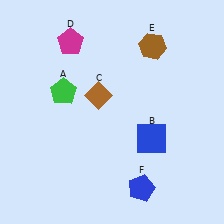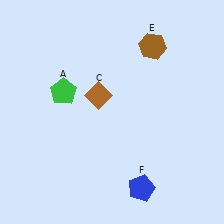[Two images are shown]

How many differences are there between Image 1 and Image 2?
There are 2 differences between the two images.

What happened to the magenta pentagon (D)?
The magenta pentagon (D) was removed in Image 2. It was in the top-left area of Image 1.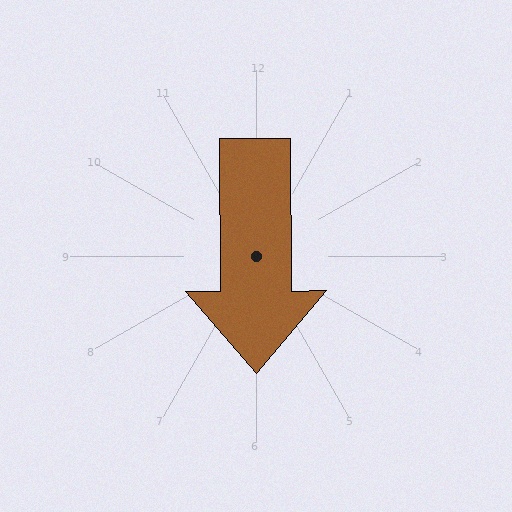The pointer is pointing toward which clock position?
Roughly 6 o'clock.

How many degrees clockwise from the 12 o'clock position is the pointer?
Approximately 180 degrees.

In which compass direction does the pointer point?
South.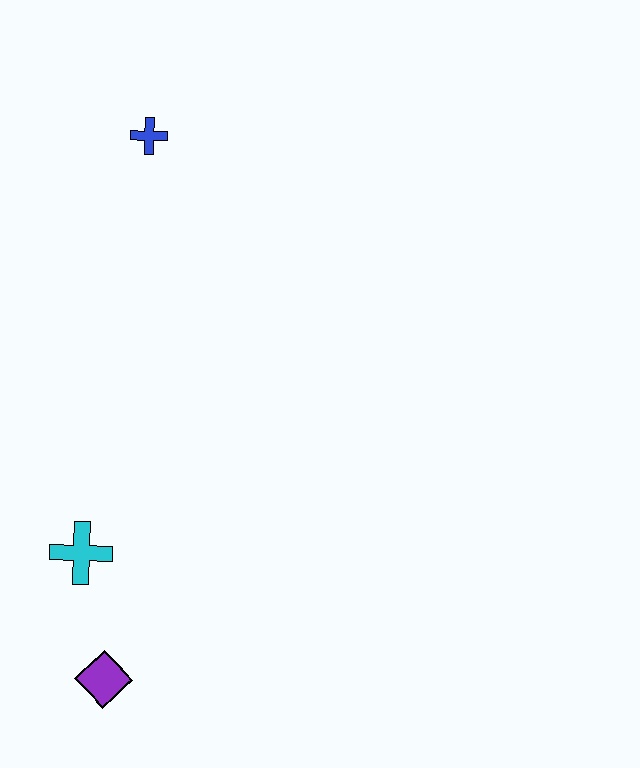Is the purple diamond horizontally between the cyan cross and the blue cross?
Yes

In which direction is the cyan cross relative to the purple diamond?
The cyan cross is above the purple diamond.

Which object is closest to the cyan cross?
The purple diamond is closest to the cyan cross.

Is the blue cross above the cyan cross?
Yes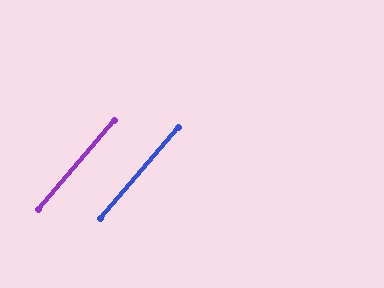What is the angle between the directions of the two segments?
Approximately 0 degrees.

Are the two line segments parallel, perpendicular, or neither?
Parallel — their directions differ by only 0.1°.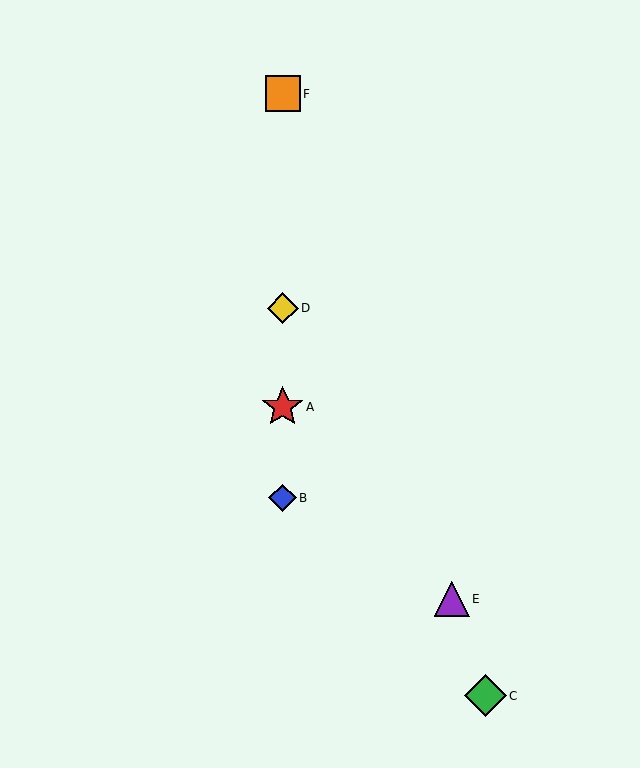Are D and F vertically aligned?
Yes, both are at x≈283.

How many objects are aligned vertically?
4 objects (A, B, D, F) are aligned vertically.